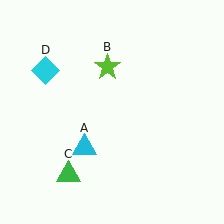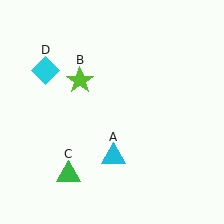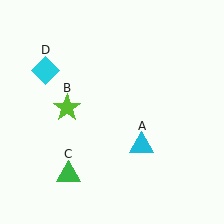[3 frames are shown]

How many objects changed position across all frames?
2 objects changed position: cyan triangle (object A), lime star (object B).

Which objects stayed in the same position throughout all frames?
Green triangle (object C) and cyan diamond (object D) remained stationary.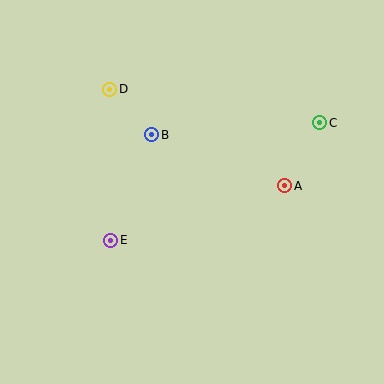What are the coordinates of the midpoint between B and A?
The midpoint between B and A is at (218, 160).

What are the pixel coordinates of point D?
Point D is at (110, 89).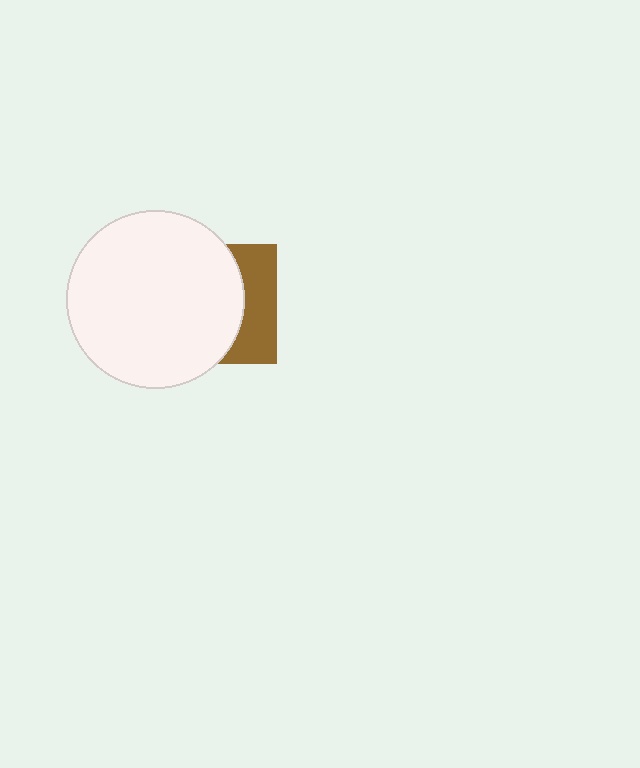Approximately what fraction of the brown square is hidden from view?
Roughly 67% of the brown square is hidden behind the white circle.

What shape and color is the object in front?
The object in front is a white circle.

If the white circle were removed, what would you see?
You would see the complete brown square.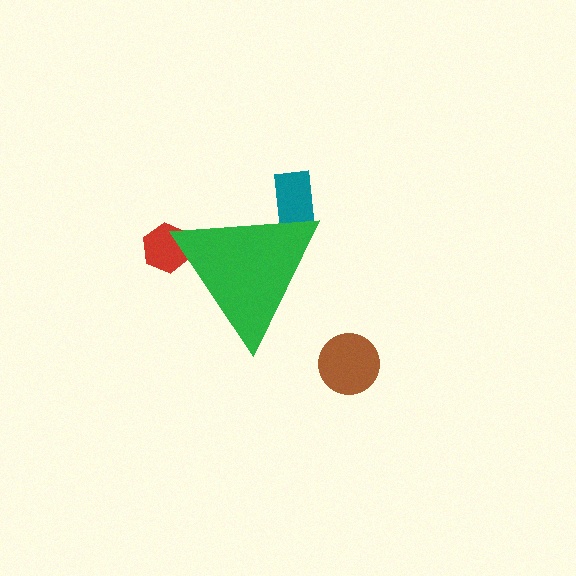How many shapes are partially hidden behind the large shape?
2 shapes are partially hidden.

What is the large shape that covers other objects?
A green triangle.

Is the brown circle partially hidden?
No, the brown circle is fully visible.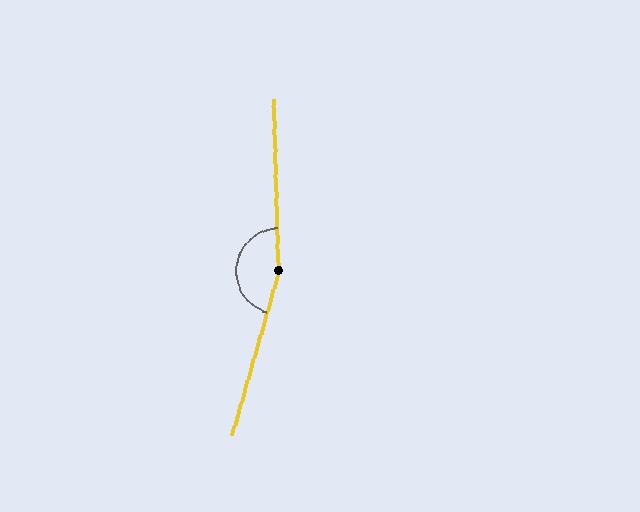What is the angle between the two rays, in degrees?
Approximately 162 degrees.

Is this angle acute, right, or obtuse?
It is obtuse.